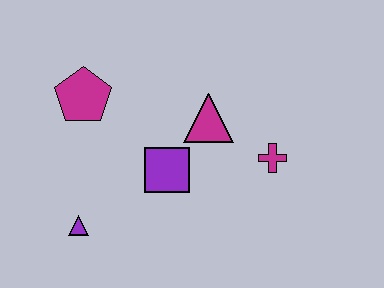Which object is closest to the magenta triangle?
The purple square is closest to the magenta triangle.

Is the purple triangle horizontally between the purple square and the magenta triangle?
No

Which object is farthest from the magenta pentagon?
The magenta cross is farthest from the magenta pentagon.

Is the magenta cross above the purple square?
Yes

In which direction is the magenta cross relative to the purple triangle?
The magenta cross is to the right of the purple triangle.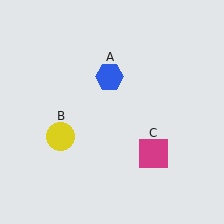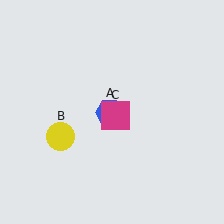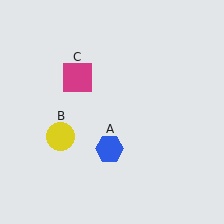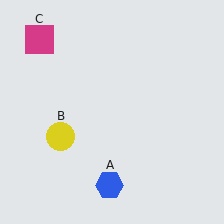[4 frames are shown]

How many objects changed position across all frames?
2 objects changed position: blue hexagon (object A), magenta square (object C).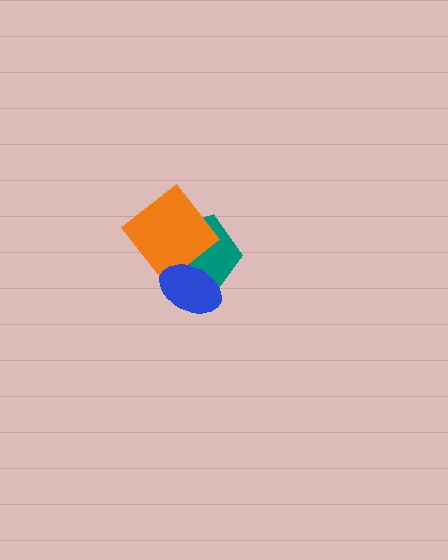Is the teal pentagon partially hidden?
Yes, it is partially covered by another shape.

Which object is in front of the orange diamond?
The blue ellipse is in front of the orange diamond.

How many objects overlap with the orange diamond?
2 objects overlap with the orange diamond.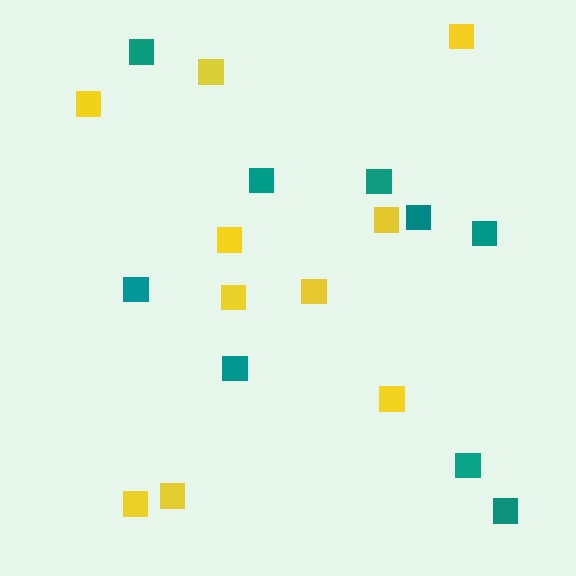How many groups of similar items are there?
There are 2 groups: one group of yellow squares (10) and one group of teal squares (9).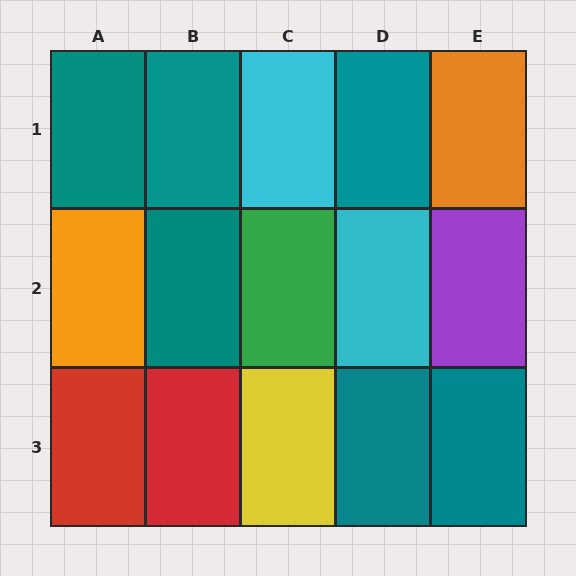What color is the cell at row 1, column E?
Orange.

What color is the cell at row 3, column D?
Teal.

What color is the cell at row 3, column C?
Yellow.